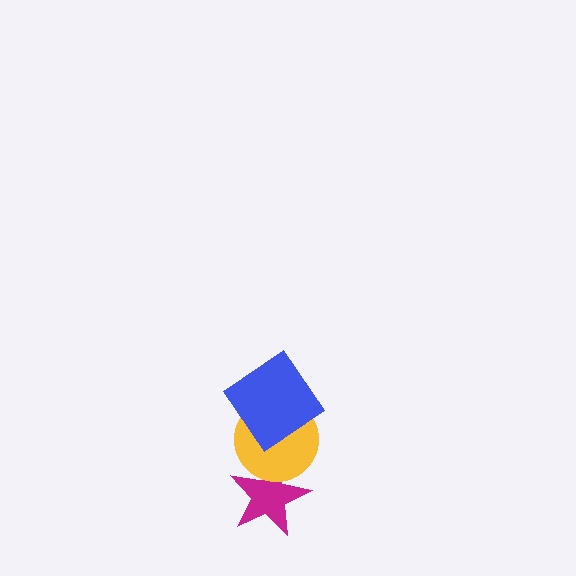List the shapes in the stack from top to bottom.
From top to bottom: the blue diamond, the yellow circle, the magenta star.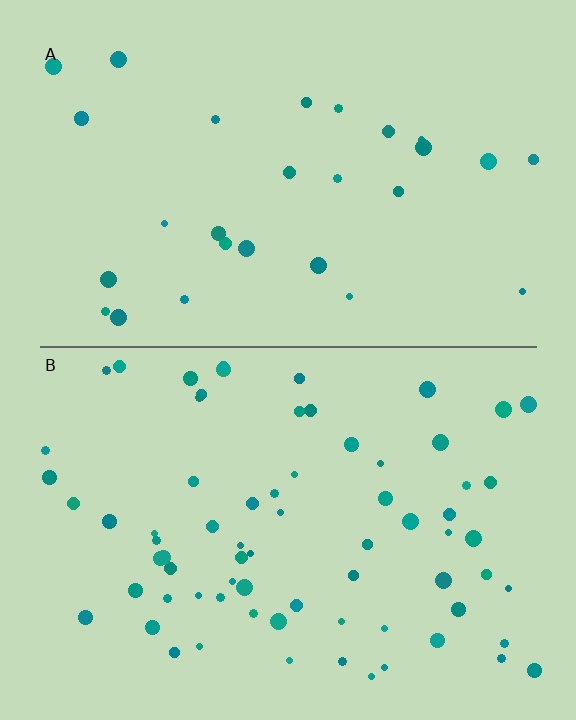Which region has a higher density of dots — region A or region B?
B (the bottom).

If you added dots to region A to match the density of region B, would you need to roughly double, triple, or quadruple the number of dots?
Approximately triple.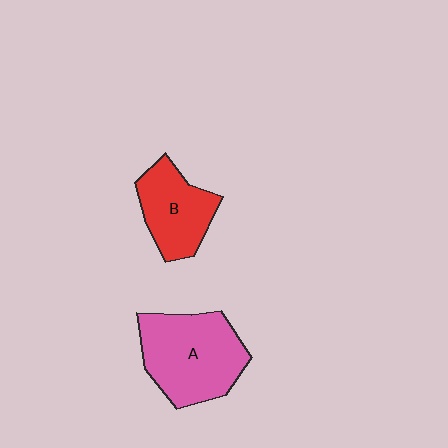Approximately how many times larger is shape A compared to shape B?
Approximately 1.5 times.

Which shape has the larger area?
Shape A (pink).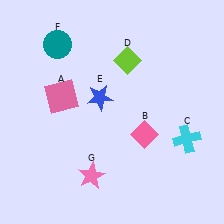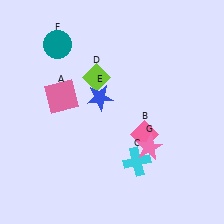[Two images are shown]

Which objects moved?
The objects that moved are: the cyan cross (C), the lime diamond (D), the pink star (G).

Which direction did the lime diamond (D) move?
The lime diamond (D) moved left.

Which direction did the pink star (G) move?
The pink star (G) moved right.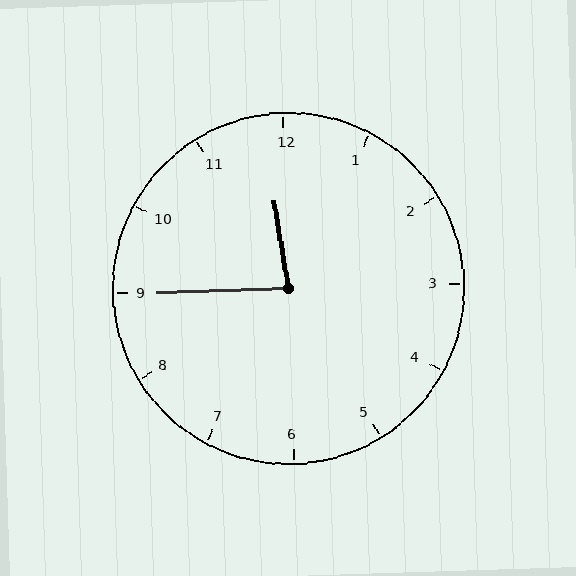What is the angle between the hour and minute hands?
Approximately 82 degrees.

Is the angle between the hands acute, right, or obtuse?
It is acute.